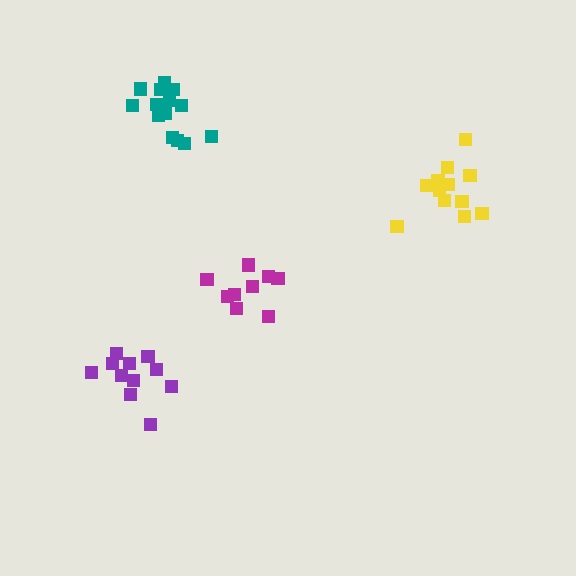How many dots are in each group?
Group 1: 11 dots, Group 2: 15 dots, Group 3: 12 dots, Group 4: 9 dots (47 total).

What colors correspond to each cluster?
The clusters are colored: purple, teal, yellow, magenta.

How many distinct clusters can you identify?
There are 4 distinct clusters.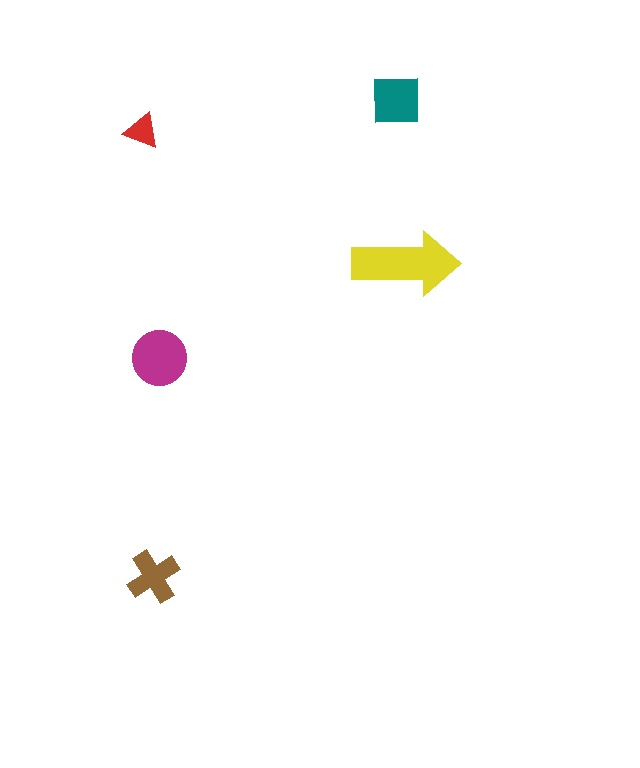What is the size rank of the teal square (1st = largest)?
3rd.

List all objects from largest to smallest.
The yellow arrow, the magenta circle, the teal square, the brown cross, the red triangle.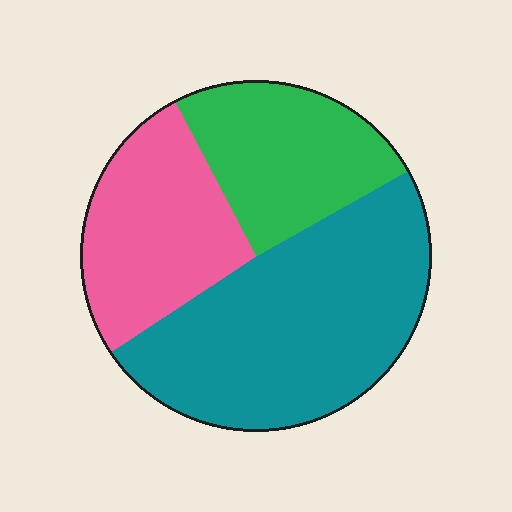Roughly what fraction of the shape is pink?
Pink takes up about one quarter (1/4) of the shape.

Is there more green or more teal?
Teal.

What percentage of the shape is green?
Green takes up about one quarter (1/4) of the shape.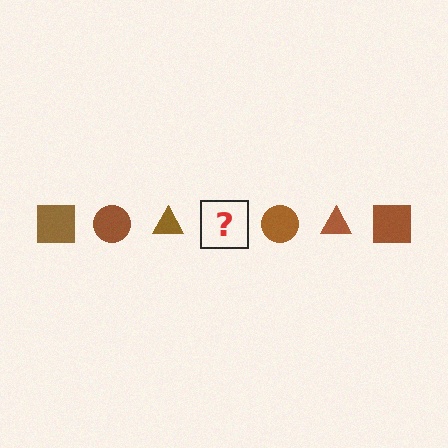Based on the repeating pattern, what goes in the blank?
The blank should be a brown square.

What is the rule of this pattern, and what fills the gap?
The rule is that the pattern cycles through square, circle, triangle shapes in brown. The gap should be filled with a brown square.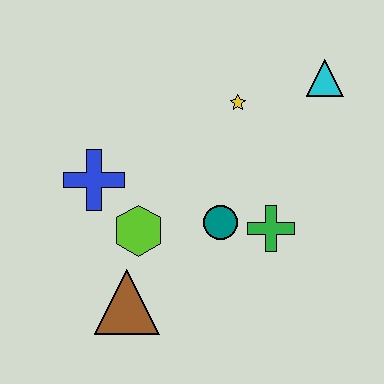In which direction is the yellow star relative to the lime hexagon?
The yellow star is above the lime hexagon.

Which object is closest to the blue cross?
The lime hexagon is closest to the blue cross.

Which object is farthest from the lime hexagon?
The cyan triangle is farthest from the lime hexagon.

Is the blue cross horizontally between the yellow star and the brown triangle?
No